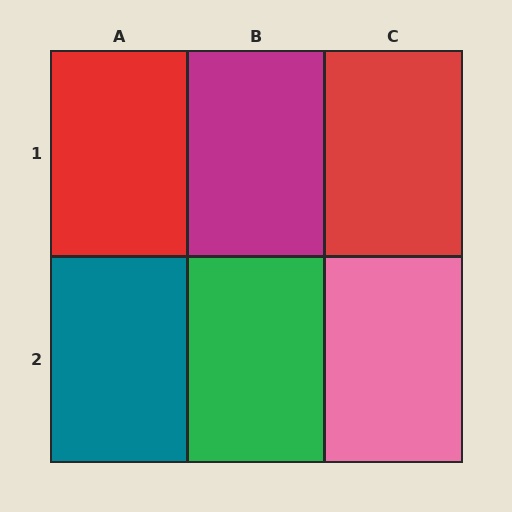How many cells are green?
1 cell is green.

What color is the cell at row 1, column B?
Magenta.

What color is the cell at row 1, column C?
Red.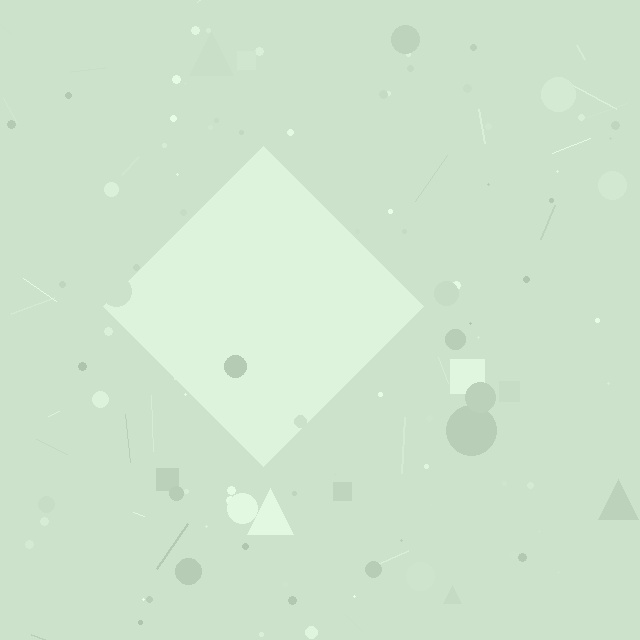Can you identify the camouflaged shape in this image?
The camouflaged shape is a diamond.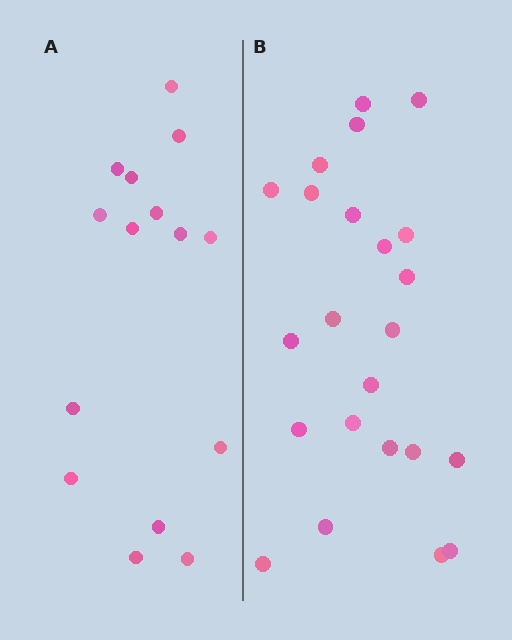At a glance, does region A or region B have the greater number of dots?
Region B (the right region) has more dots.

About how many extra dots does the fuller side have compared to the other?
Region B has roughly 8 or so more dots than region A.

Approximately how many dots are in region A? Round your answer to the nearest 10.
About 20 dots. (The exact count is 15, which rounds to 20.)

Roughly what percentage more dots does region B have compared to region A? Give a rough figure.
About 55% more.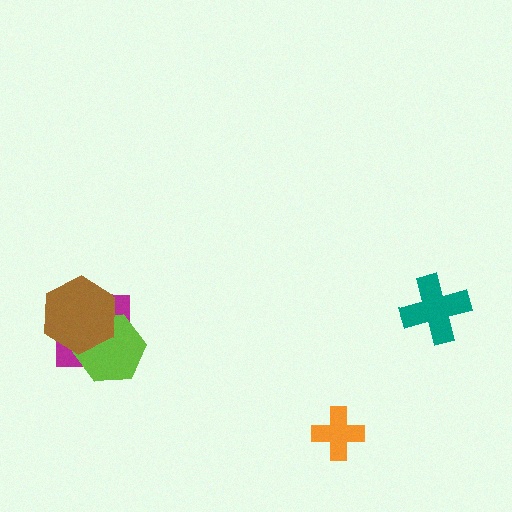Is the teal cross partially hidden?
No, no other shape covers it.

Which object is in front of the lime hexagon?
The brown hexagon is in front of the lime hexagon.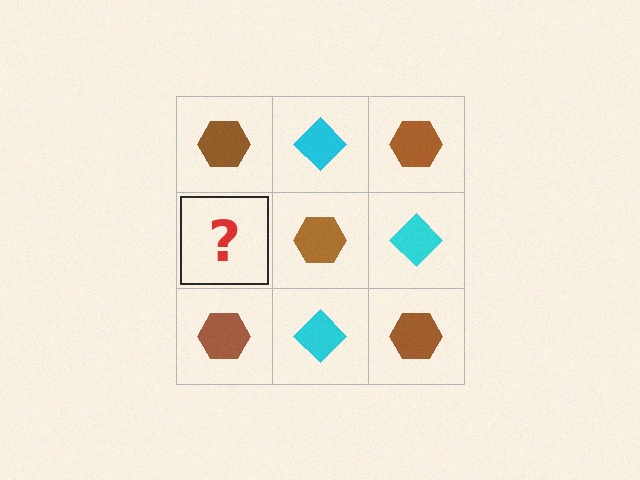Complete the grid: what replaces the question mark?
The question mark should be replaced with a cyan diamond.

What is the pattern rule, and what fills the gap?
The rule is that it alternates brown hexagon and cyan diamond in a checkerboard pattern. The gap should be filled with a cyan diamond.